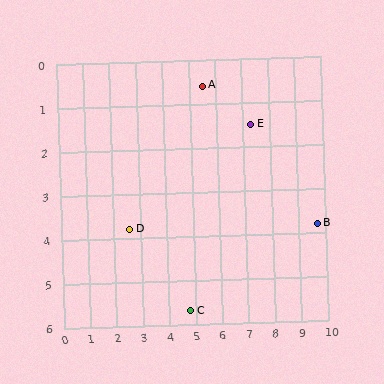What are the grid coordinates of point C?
Point C is at approximately (4.8, 5.7).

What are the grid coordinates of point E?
Point E is at approximately (7.3, 1.5).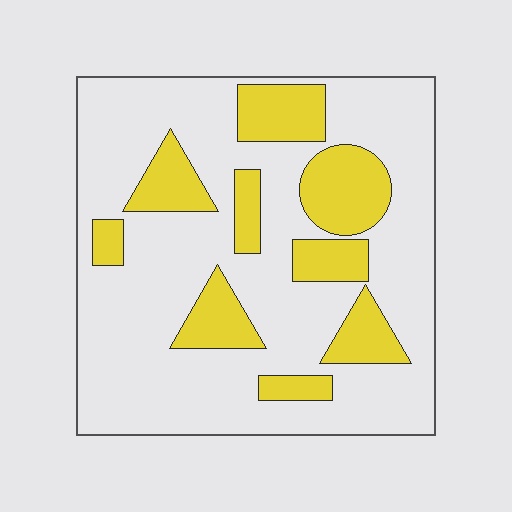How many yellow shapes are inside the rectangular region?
9.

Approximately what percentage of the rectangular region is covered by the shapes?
Approximately 25%.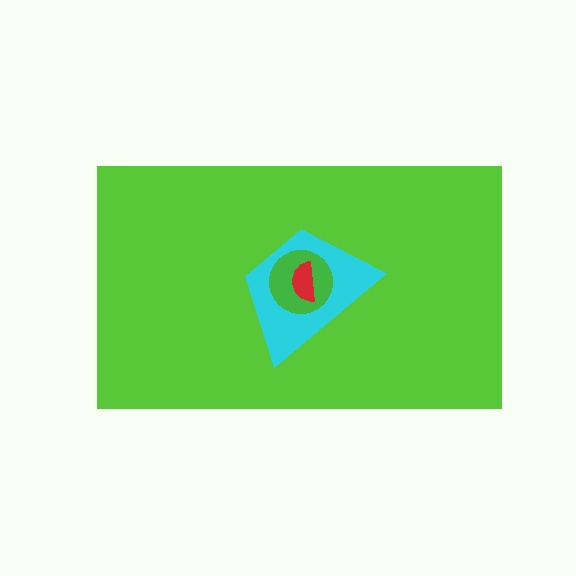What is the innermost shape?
The red semicircle.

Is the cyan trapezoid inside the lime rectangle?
Yes.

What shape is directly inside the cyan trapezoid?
The green circle.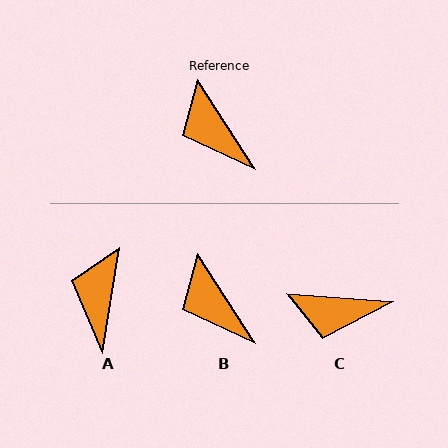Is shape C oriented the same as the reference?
No, it is off by about 53 degrees.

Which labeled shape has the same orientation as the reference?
B.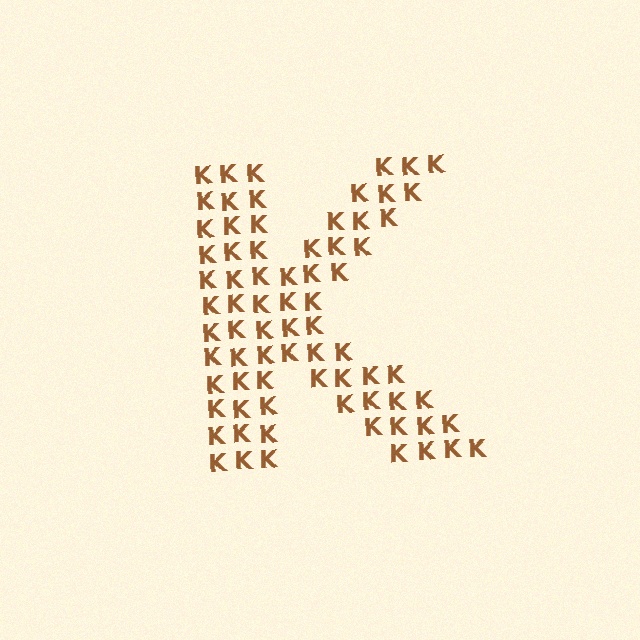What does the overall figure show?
The overall figure shows the letter K.